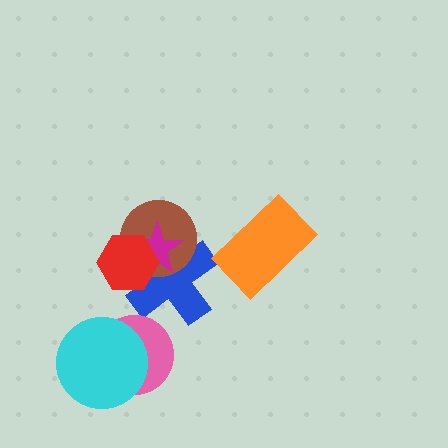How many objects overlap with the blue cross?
3 objects overlap with the blue cross.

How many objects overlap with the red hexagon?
3 objects overlap with the red hexagon.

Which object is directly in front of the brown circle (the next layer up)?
The magenta star is directly in front of the brown circle.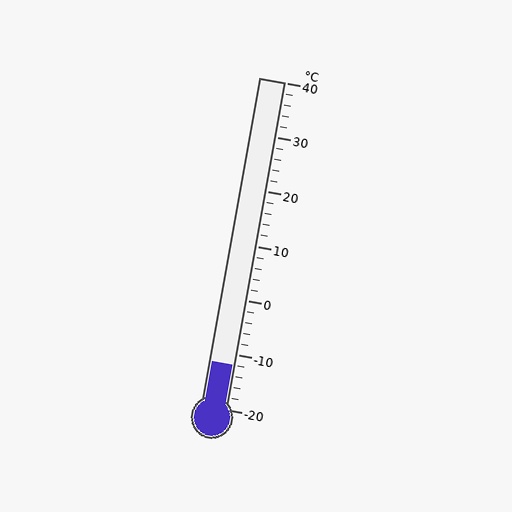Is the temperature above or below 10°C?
The temperature is below 10°C.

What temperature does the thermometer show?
The thermometer shows approximately -12°C.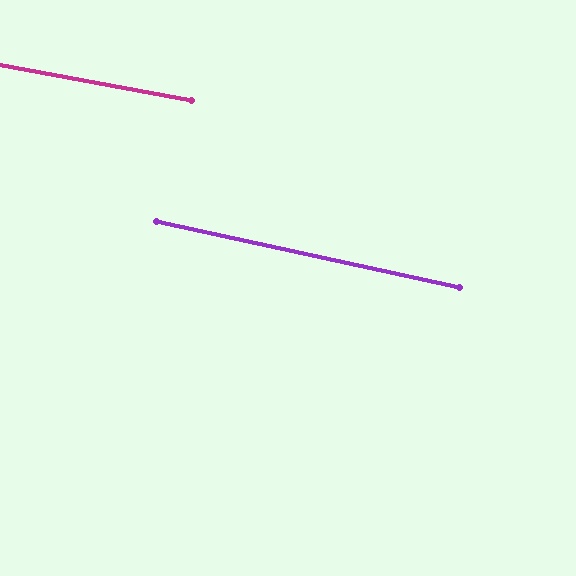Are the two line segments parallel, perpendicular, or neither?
Parallel — their directions differ by only 1.8°.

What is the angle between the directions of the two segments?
Approximately 2 degrees.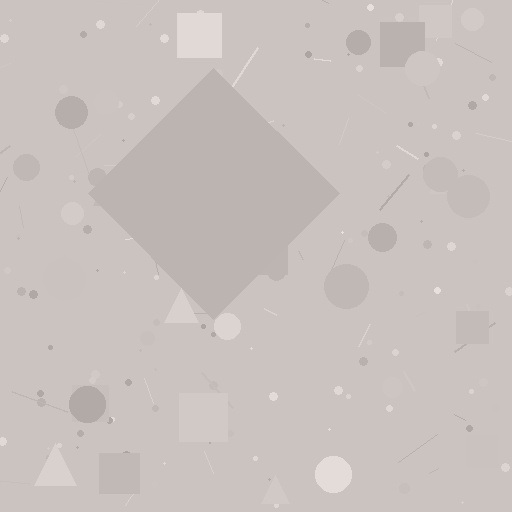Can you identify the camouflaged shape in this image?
The camouflaged shape is a diamond.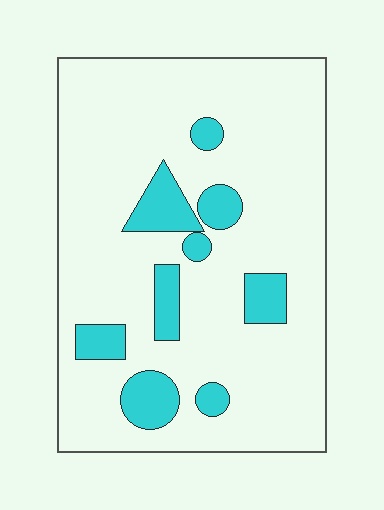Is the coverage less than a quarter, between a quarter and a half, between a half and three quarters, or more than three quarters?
Less than a quarter.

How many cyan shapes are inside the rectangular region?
9.